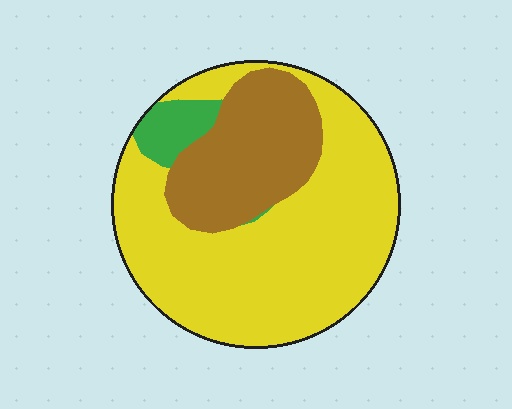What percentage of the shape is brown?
Brown covers roughly 25% of the shape.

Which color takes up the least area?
Green, at roughly 5%.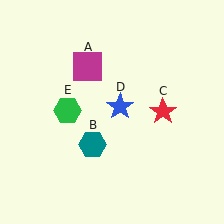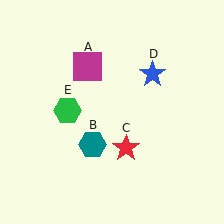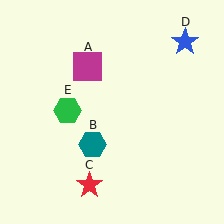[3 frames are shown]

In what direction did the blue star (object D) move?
The blue star (object D) moved up and to the right.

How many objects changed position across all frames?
2 objects changed position: red star (object C), blue star (object D).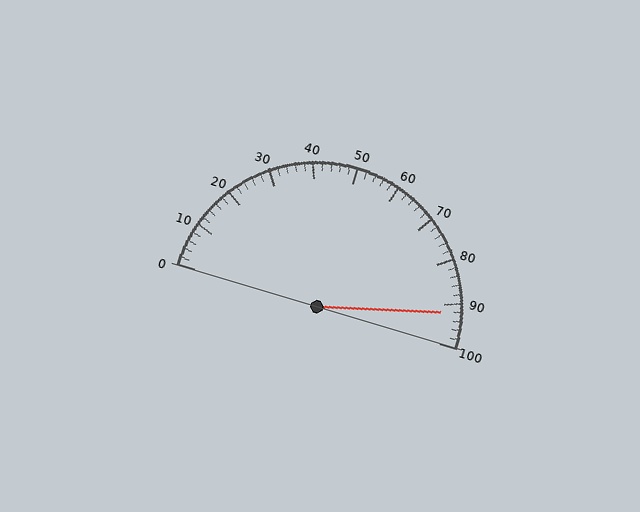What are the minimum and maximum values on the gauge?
The gauge ranges from 0 to 100.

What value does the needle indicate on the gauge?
The needle indicates approximately 92.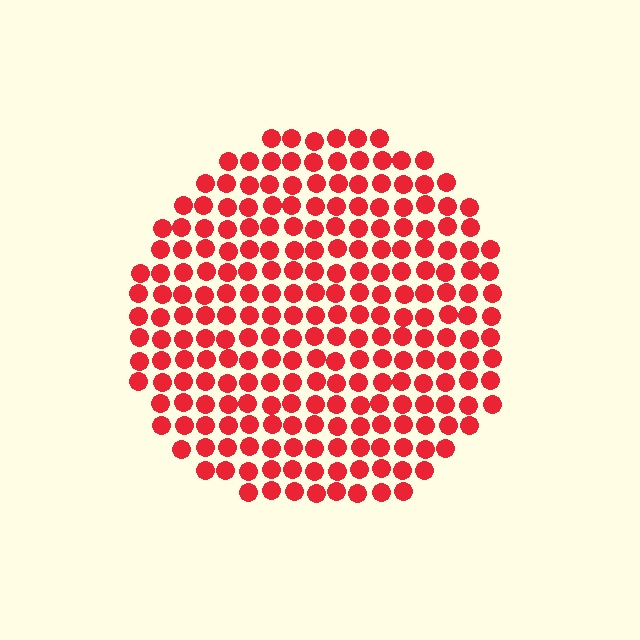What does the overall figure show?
The overall figure shows a circle.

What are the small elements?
The small elements are circles.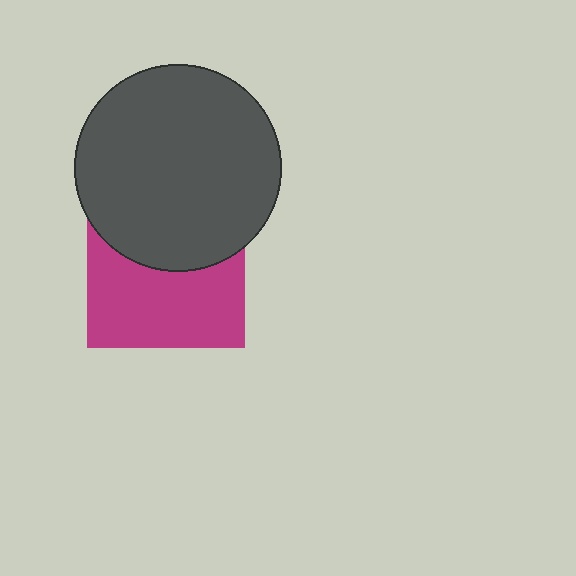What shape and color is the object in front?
The object in front is a dark gray circle.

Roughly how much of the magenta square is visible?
About half of it is visible (roughly 56%).